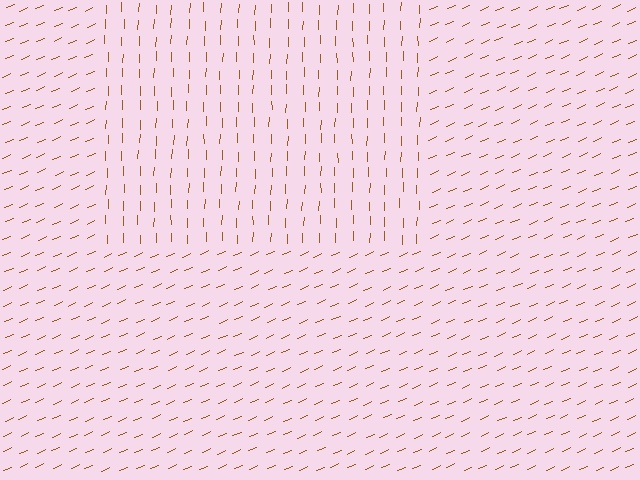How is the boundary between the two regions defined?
The boundary is defined purely by a change in line orientation (approximately 65 degrees difference). All lines are the same color and thickness.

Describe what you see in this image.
The image is filled with small brown line segments. A rectangle region in the image has lines oriented differently from the surrounding lines, creating a visible texture boundary.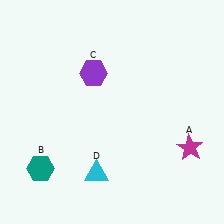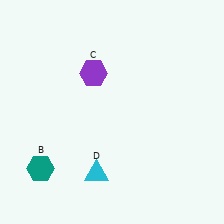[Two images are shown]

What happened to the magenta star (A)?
The magenta star (A) was removed in Image 2. It was in the bottom-right area of Image 1.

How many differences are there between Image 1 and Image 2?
There is 1 difference between the two images.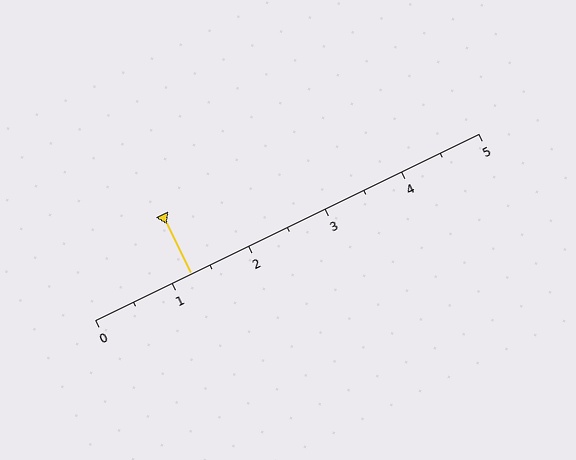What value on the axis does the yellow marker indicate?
The marker indicates approximately 1.2.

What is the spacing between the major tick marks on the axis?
The major ticks are spaced 1 apart.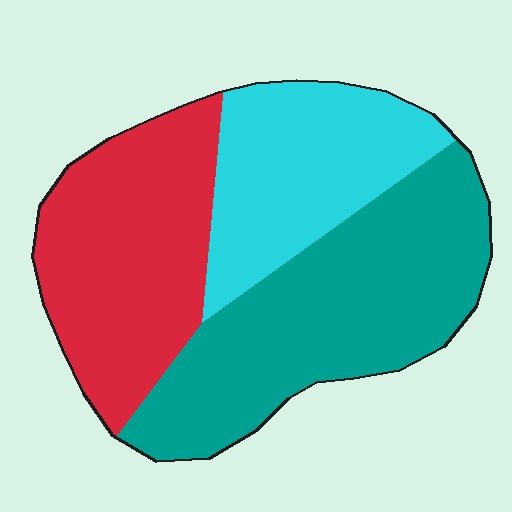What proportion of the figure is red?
Red takes up about one third (1/3) of the figure.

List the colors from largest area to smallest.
From largest to smallest: teal, red, cyan.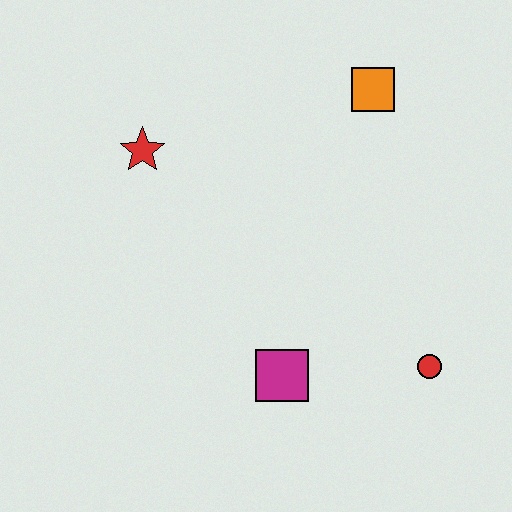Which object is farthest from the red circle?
The red star is farthest from the red circle.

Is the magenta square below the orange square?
Yes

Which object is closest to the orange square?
The red star is closest to the orange square.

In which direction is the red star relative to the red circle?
The red star is to the left of the red circle.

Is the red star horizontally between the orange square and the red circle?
No